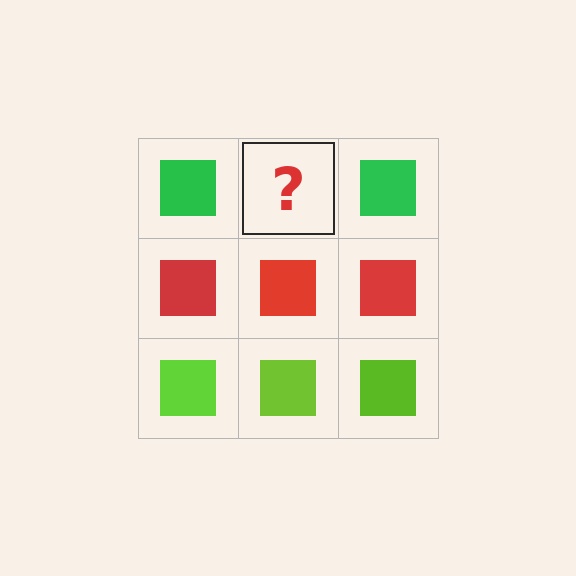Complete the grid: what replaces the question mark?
The question mark should be replaced with a green square.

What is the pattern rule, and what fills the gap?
The rule is that each row has a consistent color. The gap should be filled with a green square.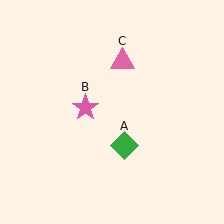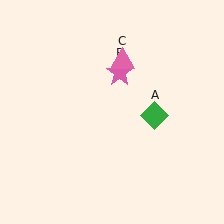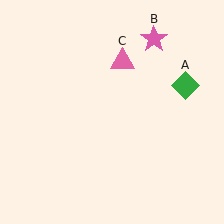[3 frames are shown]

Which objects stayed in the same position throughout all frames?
Pink triangle (object C) remained stationary.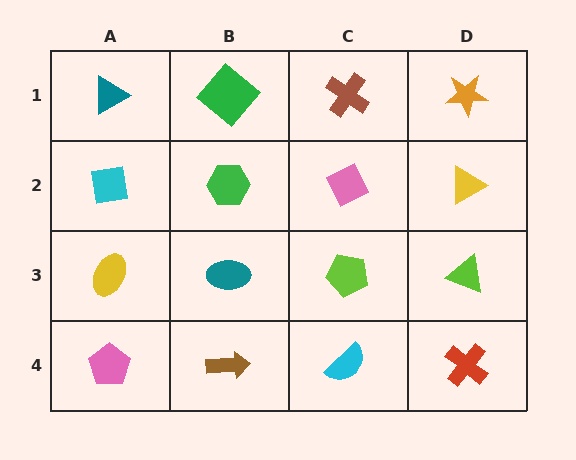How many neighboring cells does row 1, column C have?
3.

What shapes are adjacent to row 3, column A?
A cyan square (row 2, column A), a pink pentagon (row 4, column A), a teal ellipse (row 3, column B).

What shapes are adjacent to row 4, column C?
A lime pentagon (row 3, column C), a brown arrow (row 4, column B), a red cross (row 4, column D).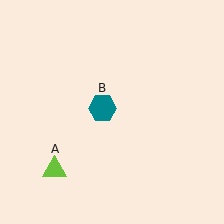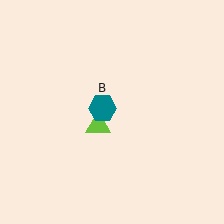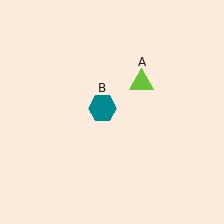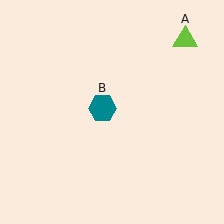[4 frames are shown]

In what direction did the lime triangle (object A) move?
The lime triangle (object A) moved up and to the right.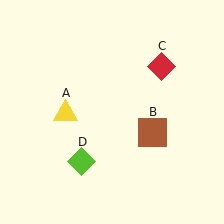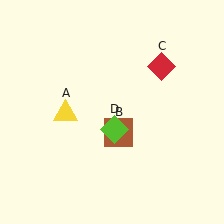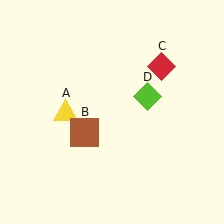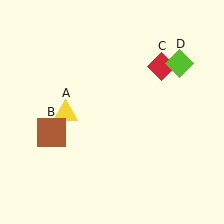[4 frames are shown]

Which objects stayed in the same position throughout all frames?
Yellow triangle (object A) and red diamond (object C) remained stationary.